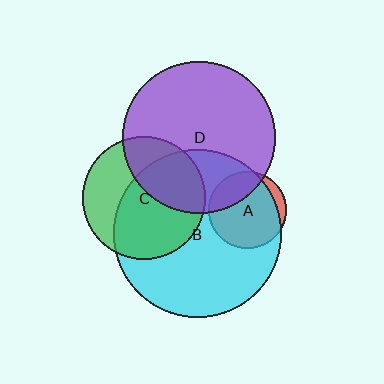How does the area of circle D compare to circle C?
Approximately 1.6 times.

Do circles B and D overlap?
Yes.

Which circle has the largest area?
Circle B (cyan).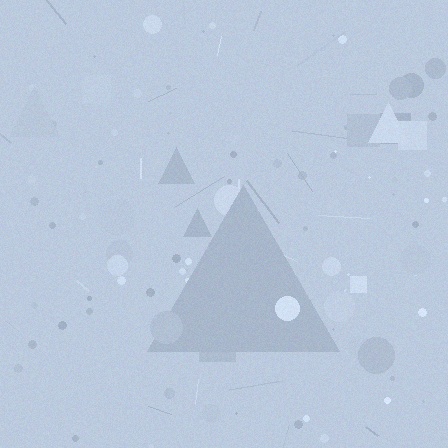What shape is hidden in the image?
A triangle is hidden in the image.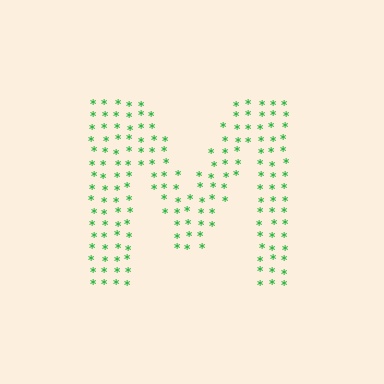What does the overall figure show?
The overall figure shows the letter M.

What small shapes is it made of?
It is made of small asterisks.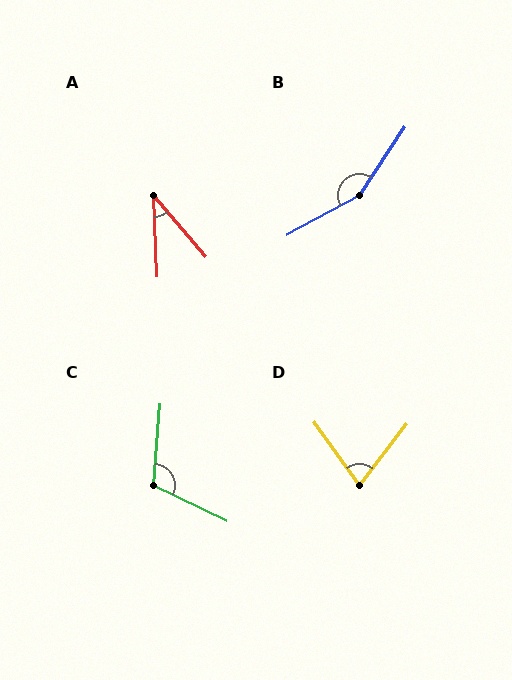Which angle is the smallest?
A, at approximately 38 degrees.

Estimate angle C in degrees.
Approximately 111 degrees.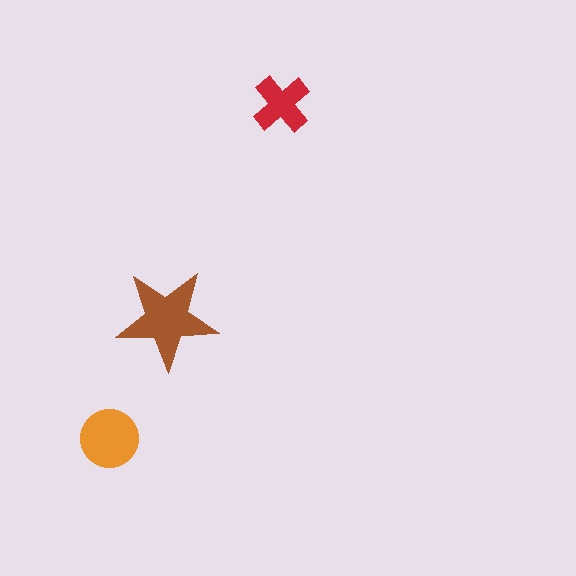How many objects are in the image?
There are 3 objects in the image.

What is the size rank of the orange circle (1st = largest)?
2nd.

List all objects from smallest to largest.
The red cross, the orange circle, the brown star.